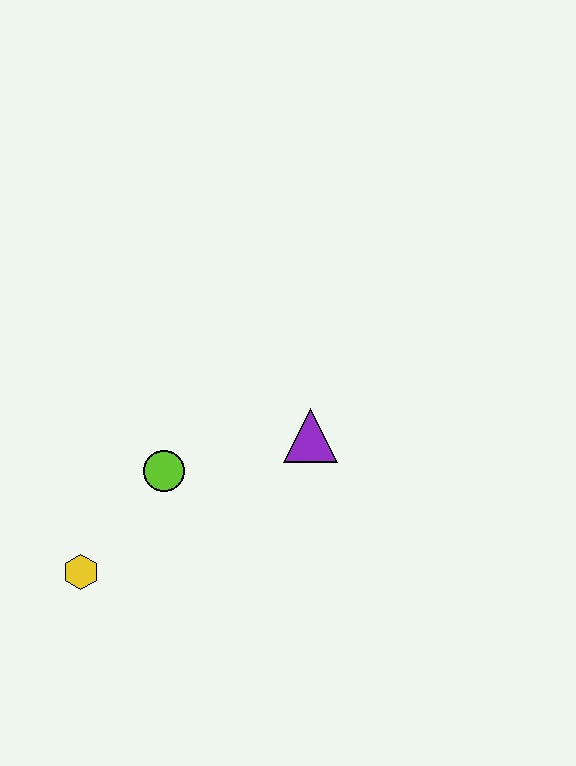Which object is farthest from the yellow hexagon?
The purple triangle is farthest from the yellow hexagon.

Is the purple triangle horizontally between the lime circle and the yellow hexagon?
No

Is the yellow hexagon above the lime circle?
No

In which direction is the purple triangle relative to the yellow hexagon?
The purple triangle is to the right of the yellow hexagon.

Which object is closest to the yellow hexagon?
The lime circle is closest to the yellow hexagon.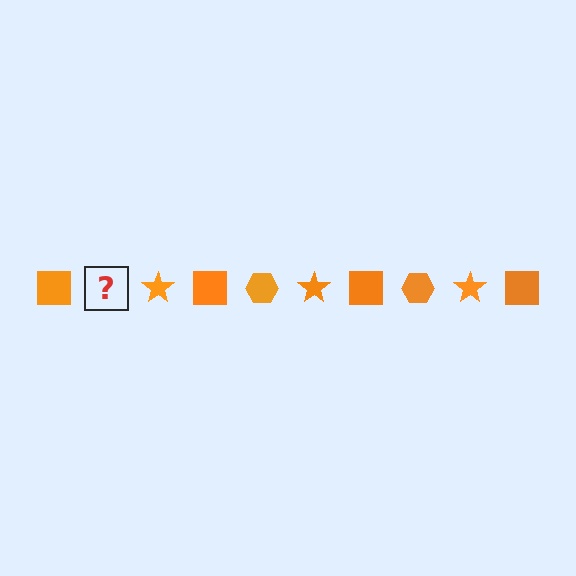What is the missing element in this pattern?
The missing element is an orange hexagon.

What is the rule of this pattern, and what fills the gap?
The rule is that the pattern cycles through square, hexagon, star shapes in orange. The gap should be filled with an orange hexagon.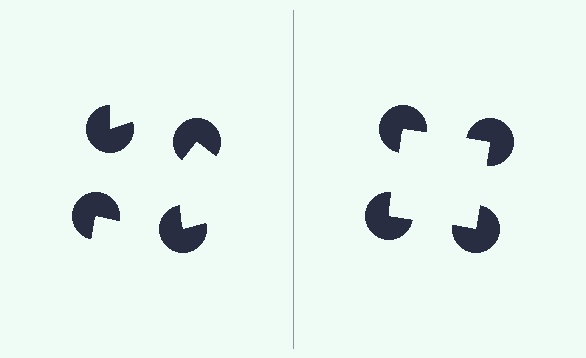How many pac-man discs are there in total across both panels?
8 — 4 on each side.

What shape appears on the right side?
An illusory square.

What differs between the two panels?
The pac-man discs are positioned identically on both sides; only the wedge orientations differ. On the right they align to a square; on the left they are misaligned.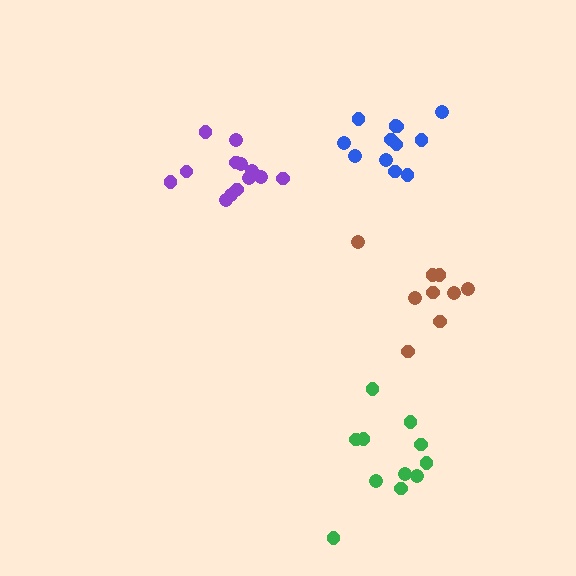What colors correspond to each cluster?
The clusters are colored: blue, green, brown, purple.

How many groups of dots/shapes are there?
There are 4 groups.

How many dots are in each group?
Group 1: 12 dots, Group 2: 11 dots, Group 3: 9 dots, Group 4: 13 dots (45 total).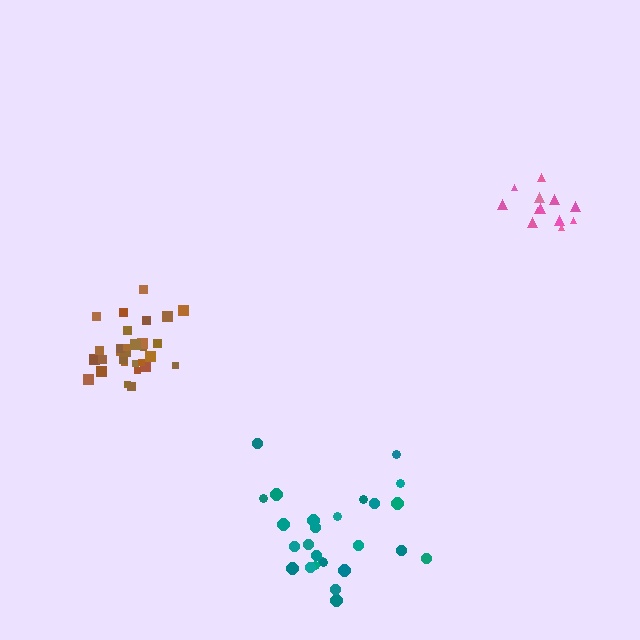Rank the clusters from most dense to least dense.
brown, pink, teal.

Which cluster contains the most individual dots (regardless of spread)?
Brown (30).